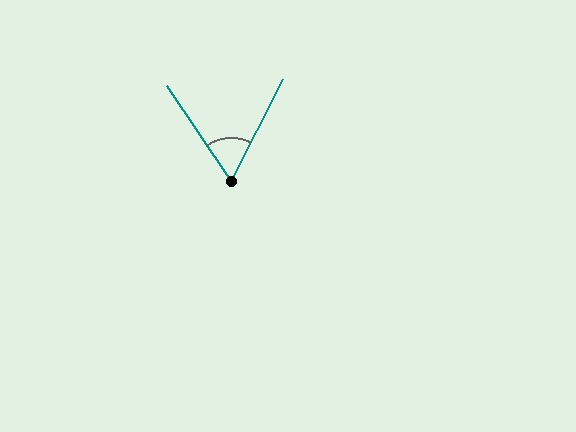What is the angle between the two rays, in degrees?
Approximately 61 degrees.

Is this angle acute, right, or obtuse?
It is acute.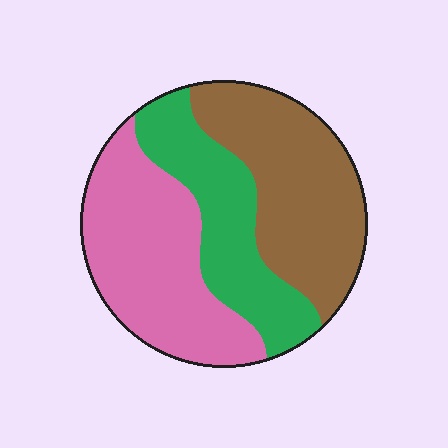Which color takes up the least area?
Green, at roughly 25%.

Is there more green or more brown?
Brown.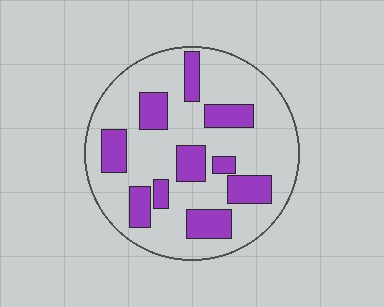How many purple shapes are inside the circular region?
10.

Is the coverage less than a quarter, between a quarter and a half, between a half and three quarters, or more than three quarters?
Between a quarter and a half.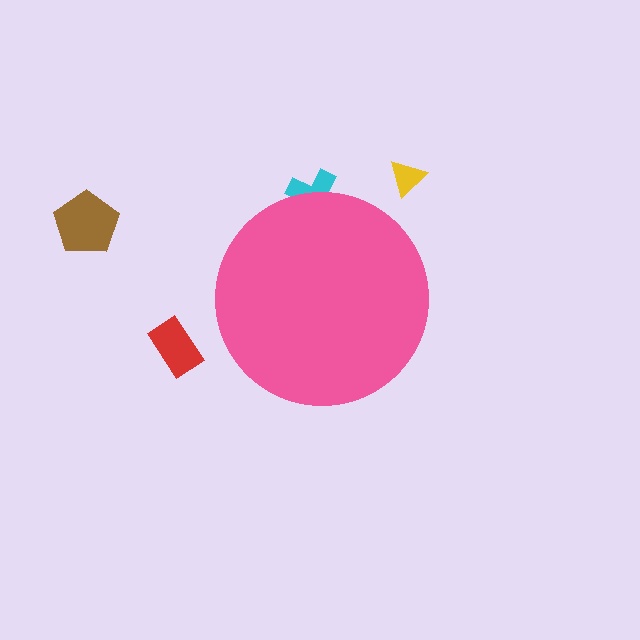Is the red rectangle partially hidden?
No, the red rectangle is fully visible.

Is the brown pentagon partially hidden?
No, the brown pentagon is fully visible.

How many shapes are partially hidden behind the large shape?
1 shape is partially hidden.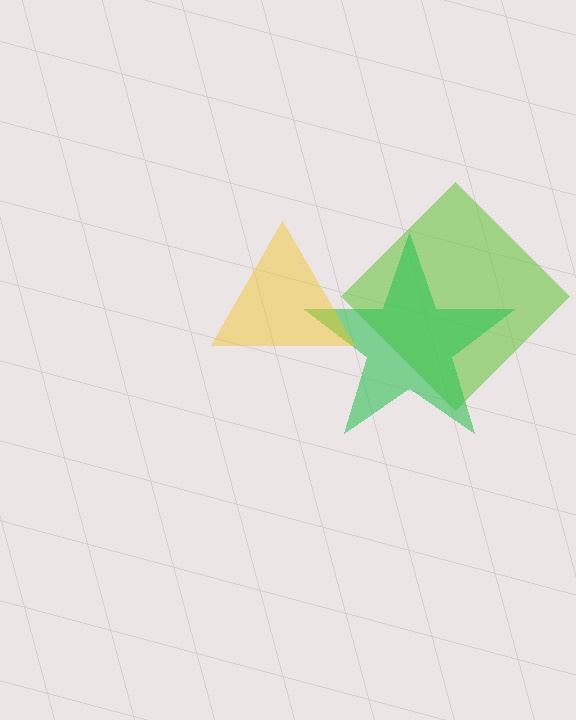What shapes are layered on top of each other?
The layered shapes are: a lime diamond, a green star, a yellow triangle.